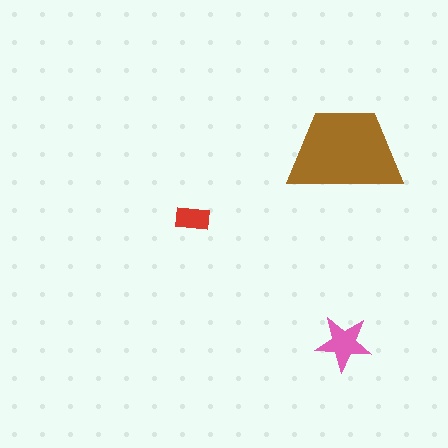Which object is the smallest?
The red rectangle.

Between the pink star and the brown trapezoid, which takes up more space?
The brown trapezoid.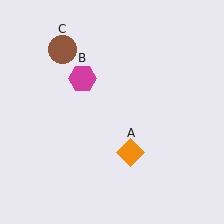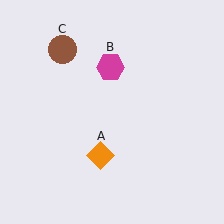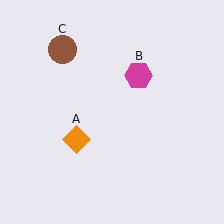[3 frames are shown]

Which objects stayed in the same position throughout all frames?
Brown circle (object C) remained stationary.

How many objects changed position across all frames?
2 objects changed position: orange diamond (object A), magenta hexagon (object B).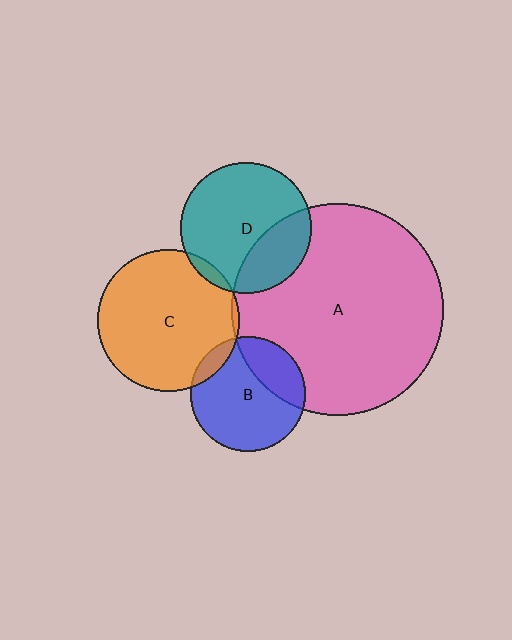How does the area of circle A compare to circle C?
Approximately 2.2 times.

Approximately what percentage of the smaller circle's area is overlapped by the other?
Approximately 25%.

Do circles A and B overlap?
Yes.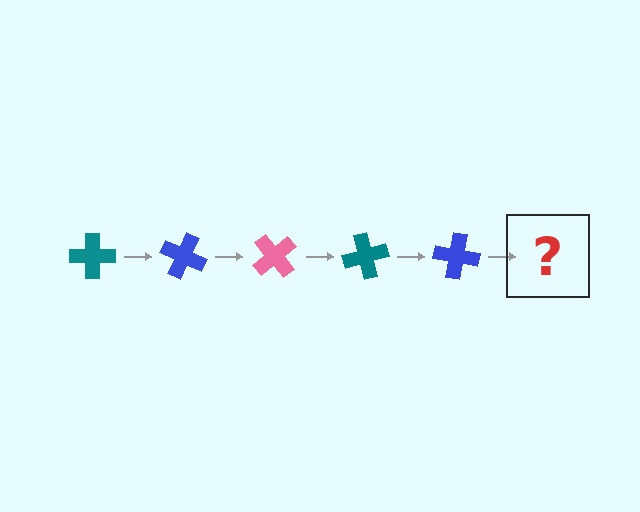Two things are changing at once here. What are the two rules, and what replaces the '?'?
The two rules are that it rotates 25 degrees each step and the color cycles through teal, blue, and pink. The '?' should be a pink cross, rotated 125 degrees from the start.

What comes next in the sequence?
The next element should be a pink cross, rotated 125 degrees from the start.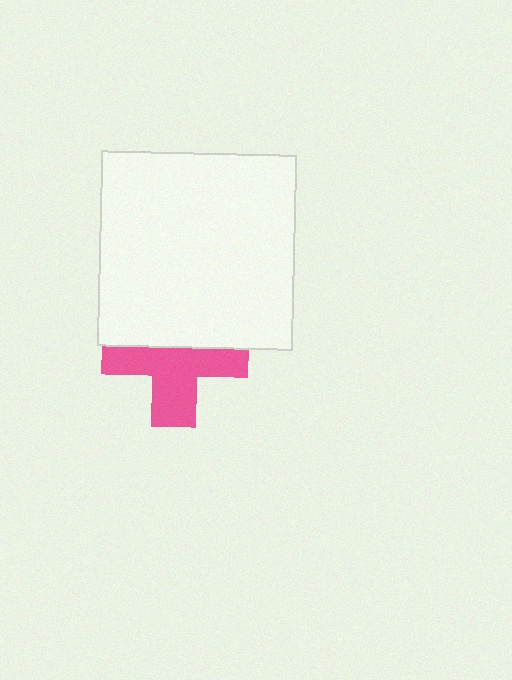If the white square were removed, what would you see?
You would see the complete pink cross.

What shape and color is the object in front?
The object in front is a white square.